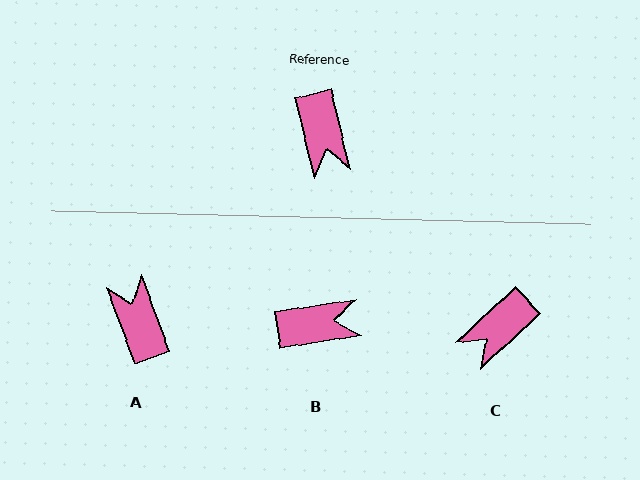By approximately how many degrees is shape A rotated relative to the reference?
Approximately 174 degrees clockwise.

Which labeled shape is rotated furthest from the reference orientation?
A, about 174 degrees away.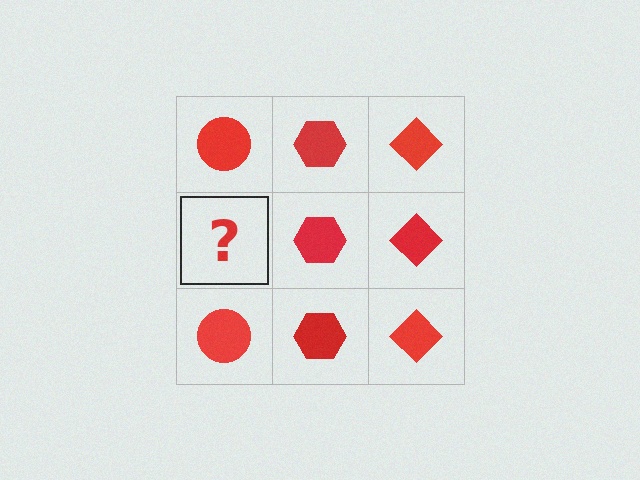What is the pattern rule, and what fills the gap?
The rule is that each column has a consistent shape. The gap should be filled with a red circle.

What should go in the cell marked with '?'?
The missing cell should contain a red circle.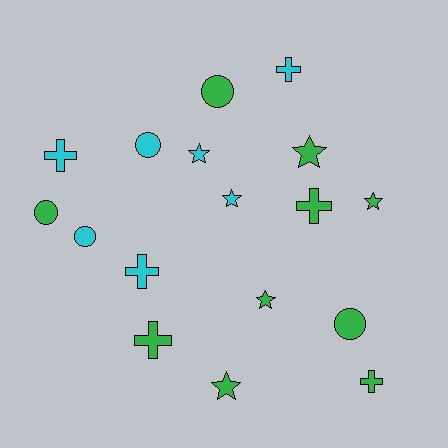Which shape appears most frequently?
Cross, with 6 objects.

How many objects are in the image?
There are 17 objects.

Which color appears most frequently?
Green, with 10 objects.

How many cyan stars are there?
There are 2 cyan stars.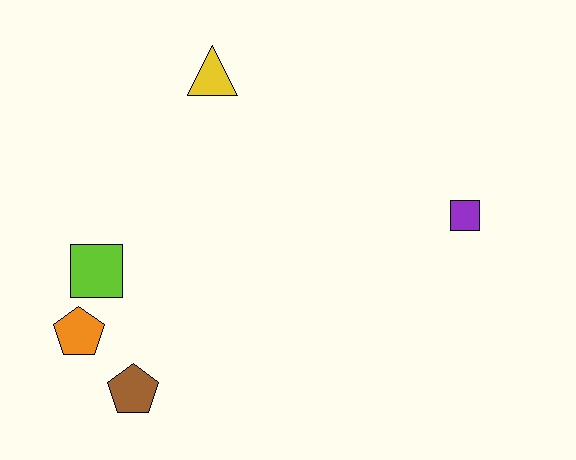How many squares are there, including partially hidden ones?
There are 2 squares.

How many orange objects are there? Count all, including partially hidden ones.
There is 1 orange object.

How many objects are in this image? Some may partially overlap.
There are 5 objects.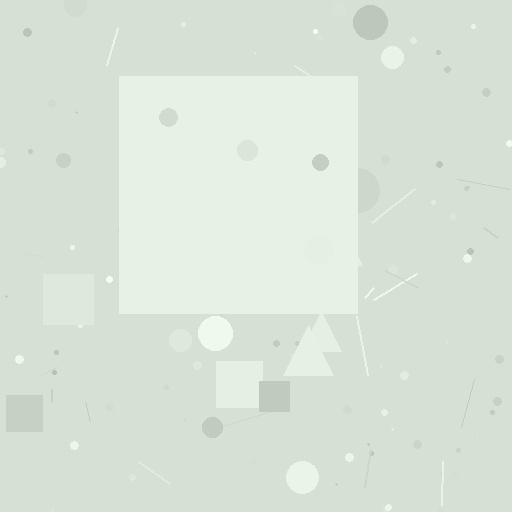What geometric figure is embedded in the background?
A square is embedded in the background.